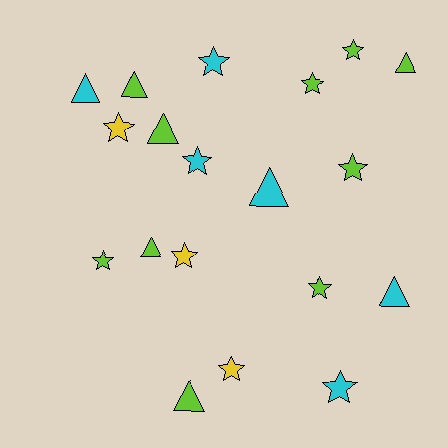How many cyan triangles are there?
There are 3 cyan triangles.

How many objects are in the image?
There are 19 objects.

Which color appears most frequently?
Lime, with 10 objects.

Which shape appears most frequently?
Star, with 11 objects.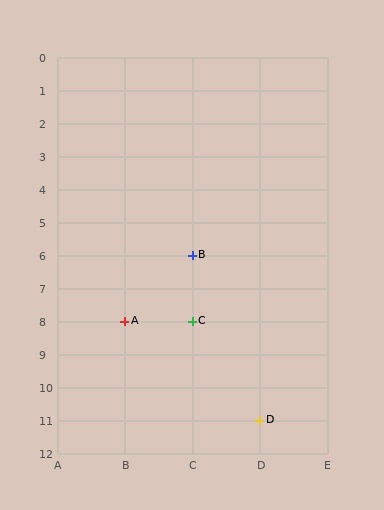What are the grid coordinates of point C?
Point C is at grid coordinates (C, 8).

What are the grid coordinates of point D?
Point D is at grid coordinates (D, 11).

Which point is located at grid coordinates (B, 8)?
Point A is at (B, 8).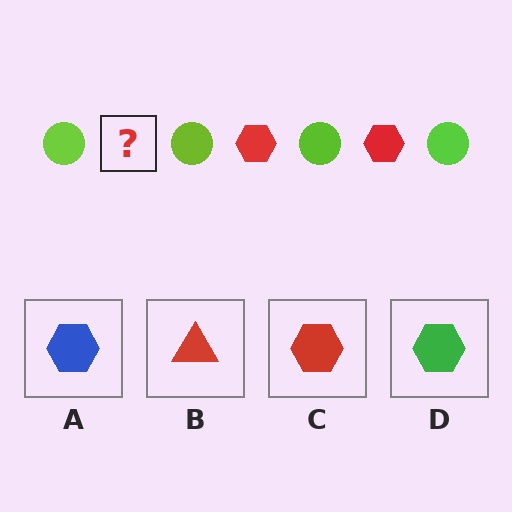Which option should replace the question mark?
Option C.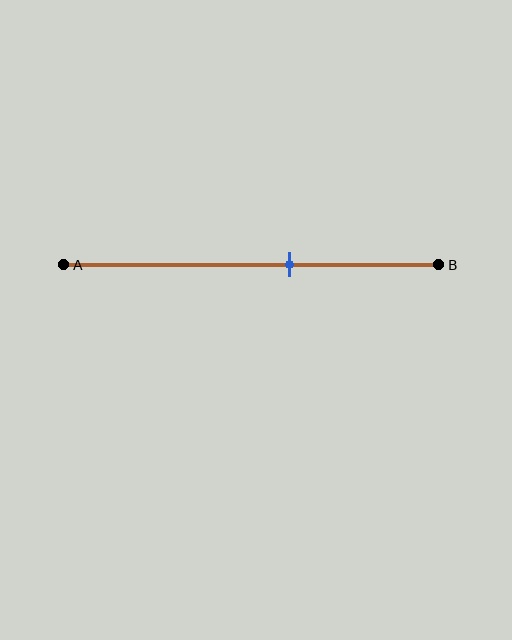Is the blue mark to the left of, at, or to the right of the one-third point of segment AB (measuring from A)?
The blue mark is to the right of the one-third point of segment AB.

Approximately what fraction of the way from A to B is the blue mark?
The blue mark is approximately 60% of the way from A to B.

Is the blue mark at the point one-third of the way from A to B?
No, the mark is at about 60% from A, not at the 33% one-third point.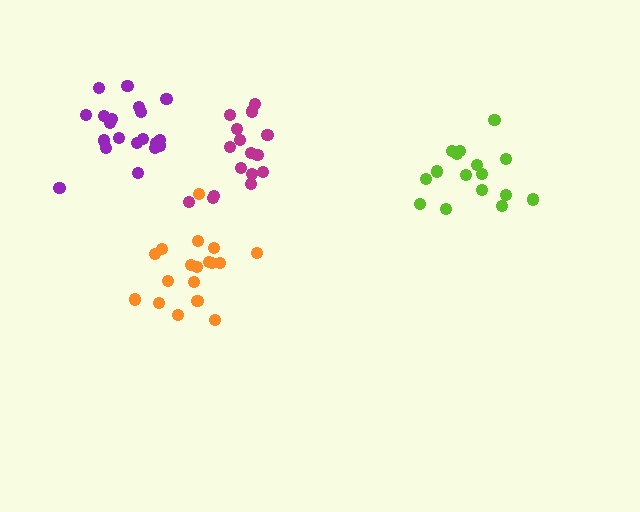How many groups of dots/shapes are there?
There are 4 groups.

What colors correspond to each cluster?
The clusters are colored: lime, magenta, orange, purple.